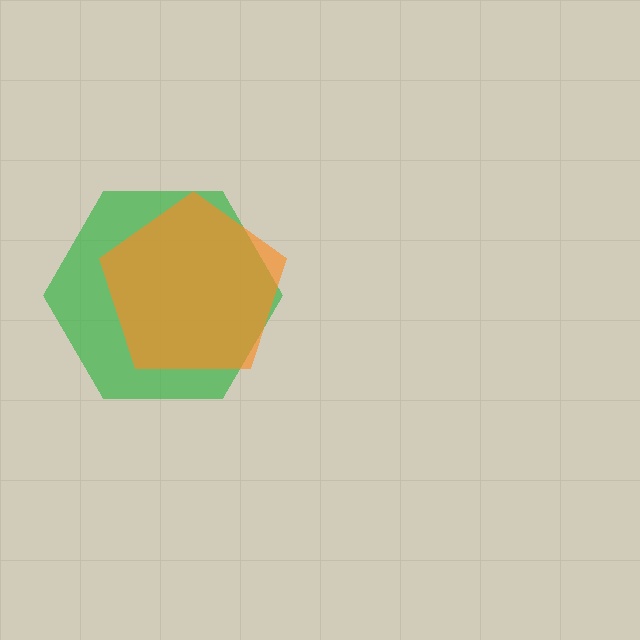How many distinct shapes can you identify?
There are 2 distinct shapes: a green hexagon, an orange pentagon.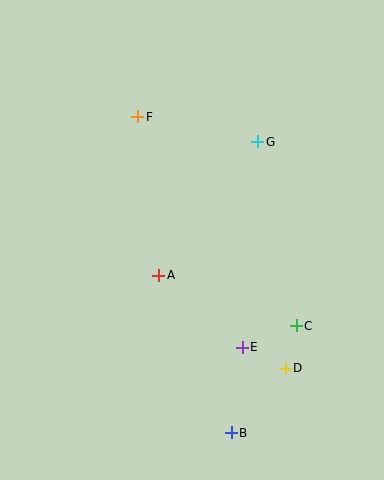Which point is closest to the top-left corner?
Point F is closest to the top-left corner.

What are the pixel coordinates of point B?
Point B is at (231, 433).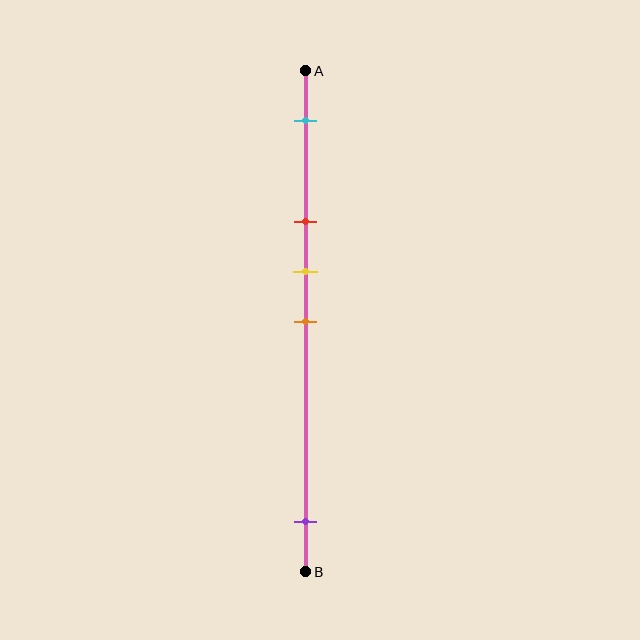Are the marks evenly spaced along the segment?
No, the marks are not evenly spaced.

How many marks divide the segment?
There are 5 marks dividing the segment.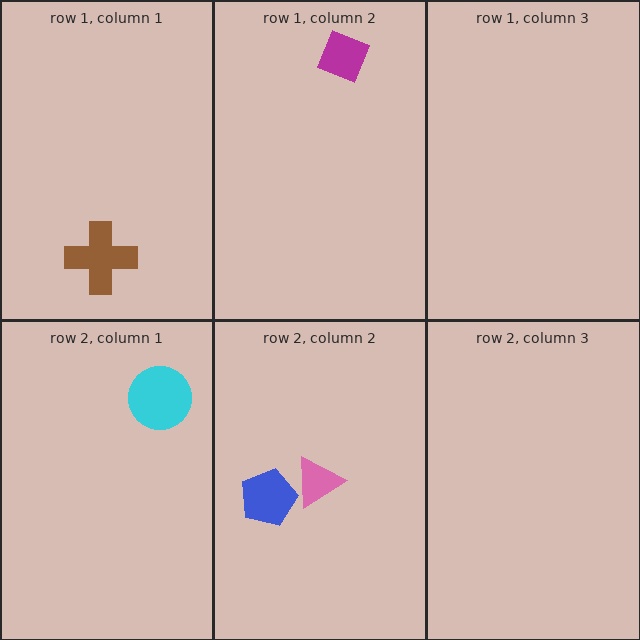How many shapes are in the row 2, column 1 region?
1.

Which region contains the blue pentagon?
The row 2, column 2 region.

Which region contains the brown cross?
The row 1, column 1 region.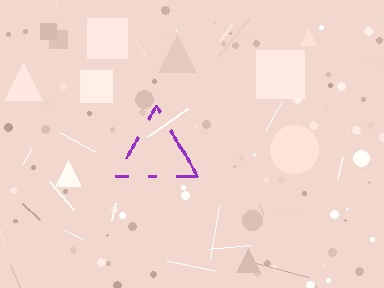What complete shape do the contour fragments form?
The contour fragments form a triangle.